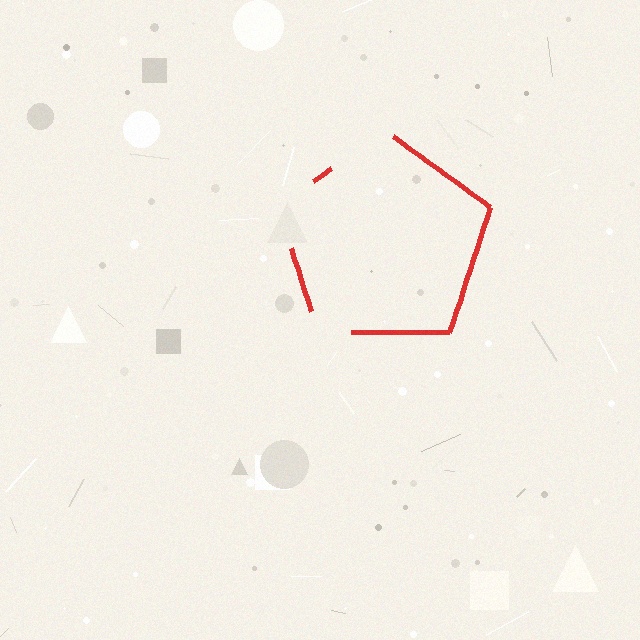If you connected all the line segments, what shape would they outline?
They would outline a pentagon.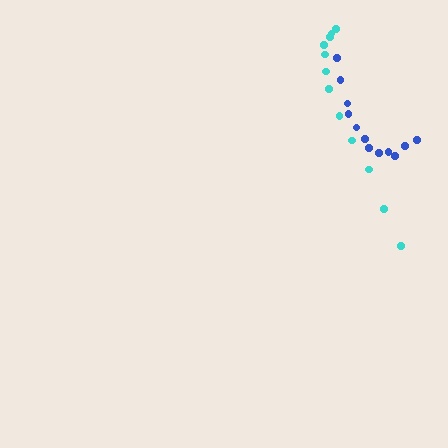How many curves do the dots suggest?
There are 2 distinct paths.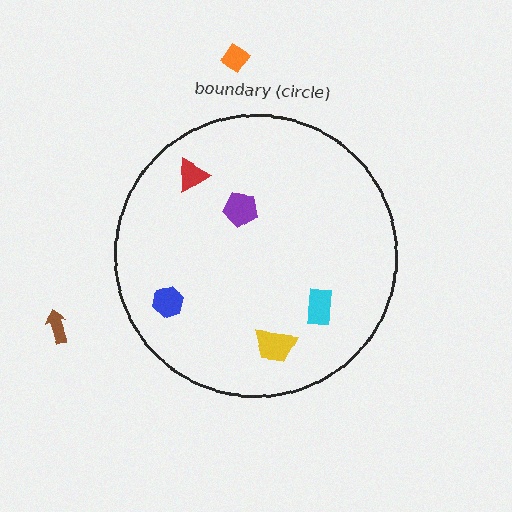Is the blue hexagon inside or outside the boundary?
Inside.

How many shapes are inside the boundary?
5 inside, 2 outside.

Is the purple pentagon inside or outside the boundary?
Inside.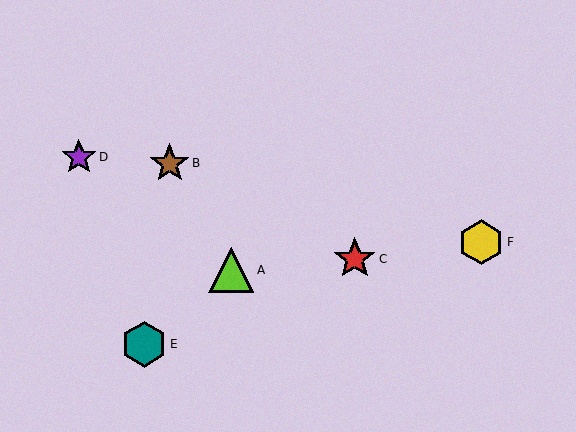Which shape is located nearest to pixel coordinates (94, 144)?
The purple star (labeled D) at (79, 157) is nearest to that location.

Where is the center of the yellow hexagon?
The center of the yellow hexagon is at (481, 242).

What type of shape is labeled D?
Shape D is a purple star.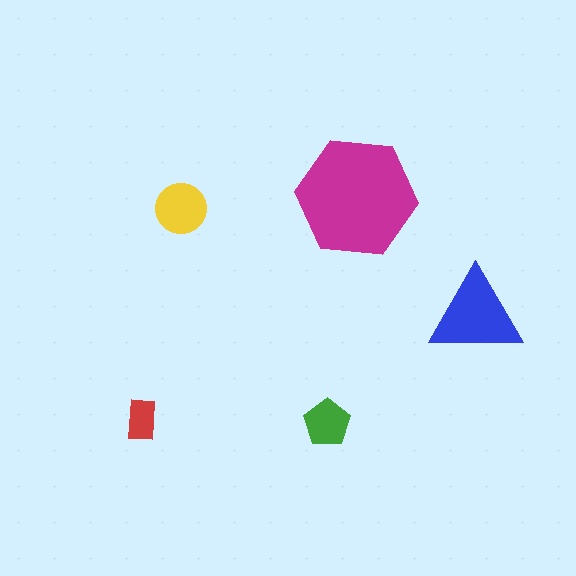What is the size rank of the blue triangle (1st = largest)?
2nd.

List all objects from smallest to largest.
The red rectangle, the green pentagon, the yellow circle, the blue triangle, the magenta hexagon.